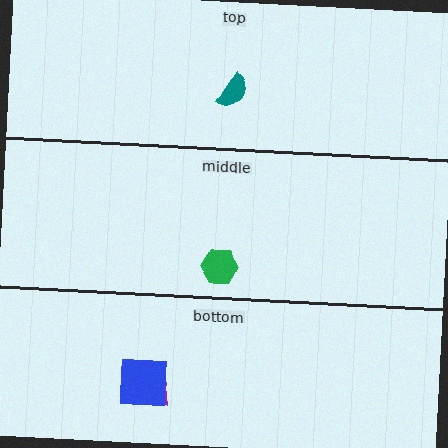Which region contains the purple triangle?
The bottom region.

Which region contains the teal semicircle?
The top region.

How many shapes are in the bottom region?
2.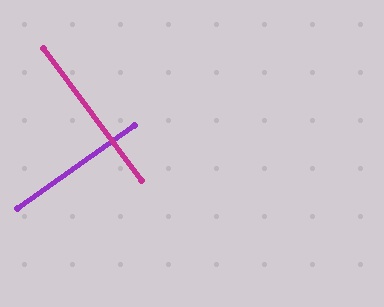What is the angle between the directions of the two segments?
Approximately 89 degrees.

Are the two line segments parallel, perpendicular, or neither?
Perpendicular — they meet at approximately 89°.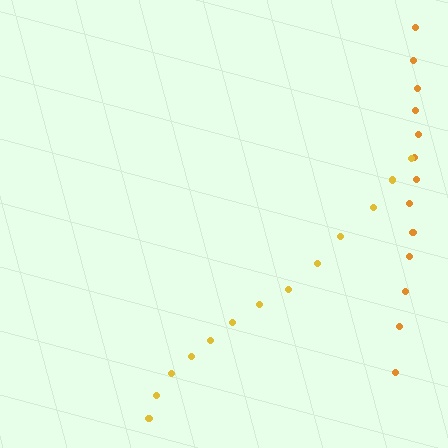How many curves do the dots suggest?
There are 2 distinct paths.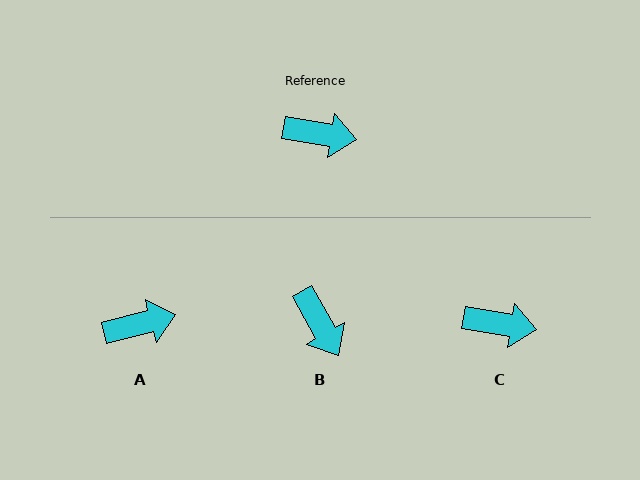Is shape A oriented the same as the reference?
No, it is off by about 24 degrees.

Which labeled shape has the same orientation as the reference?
C.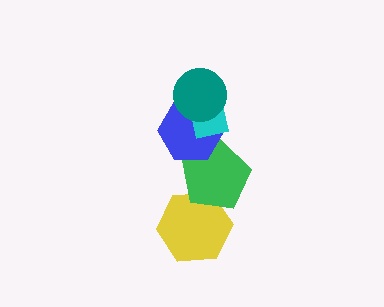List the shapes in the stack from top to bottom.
From top to bottom: the teal circle, the cyan rectangle, the blue hexagon, the green pentagon, the yellow hexagon.